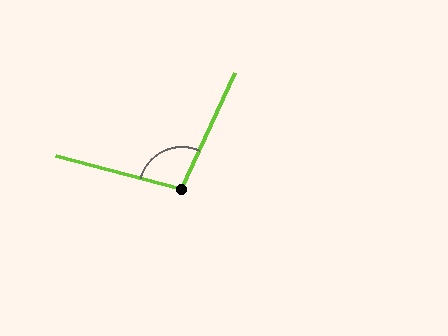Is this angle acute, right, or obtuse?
It is obtuse.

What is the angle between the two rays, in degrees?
Approximately 100 degrees.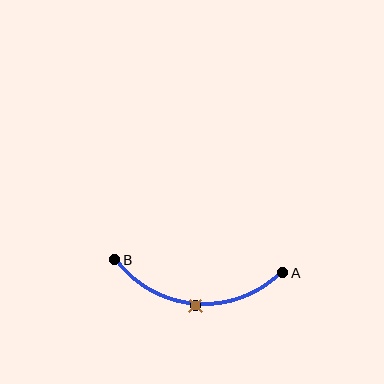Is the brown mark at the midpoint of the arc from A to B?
Yes. The brown mark lies on the arc at equal arc-length from both A and B — it is the arc midpoint.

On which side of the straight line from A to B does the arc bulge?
The arc bulges below the straight line connecting A and B.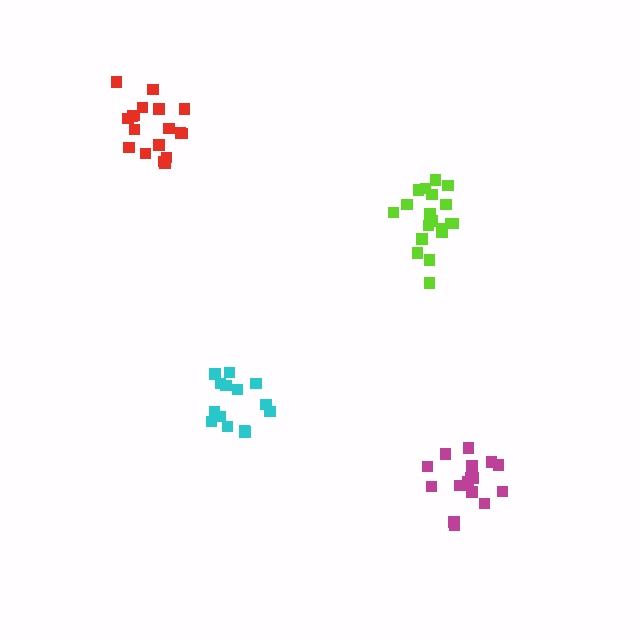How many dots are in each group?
Group 1: 19 dots, Group 2: 16 dots, Group 3: 14 dots, Group 4: 18 dots (67 total).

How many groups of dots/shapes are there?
There are 4 groups.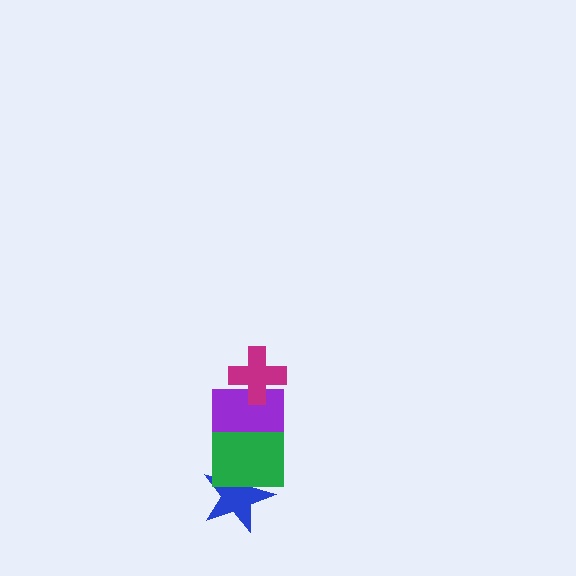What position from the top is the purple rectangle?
The purple rectangle is 2nd from the top.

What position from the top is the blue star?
The blue star is 4th from the top.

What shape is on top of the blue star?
The green square is on top of the blue star.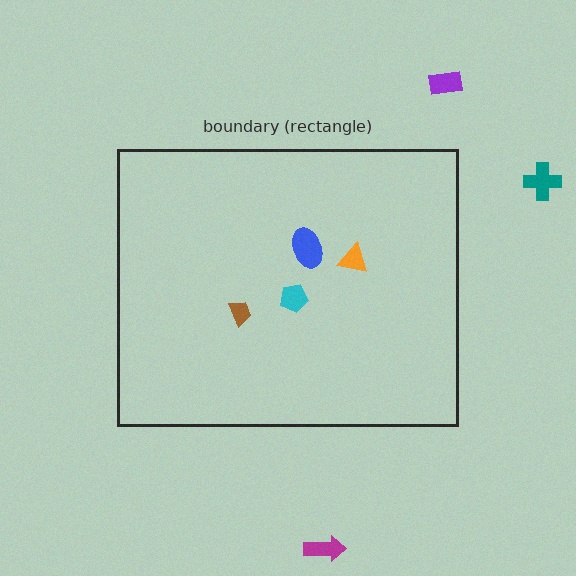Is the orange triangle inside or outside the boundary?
Inside.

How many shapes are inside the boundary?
4 inside, 3 outside.